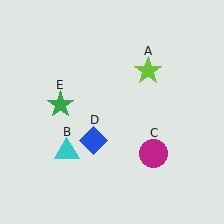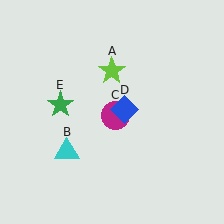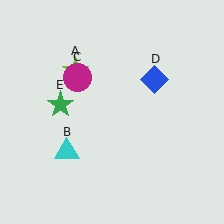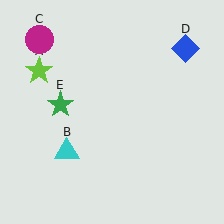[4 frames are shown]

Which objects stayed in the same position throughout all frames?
Cyan triangle (object B) and green star (object E) remained stationary.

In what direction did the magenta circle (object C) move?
The magenta circle (object C) moved up and to the left.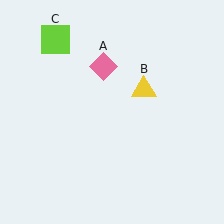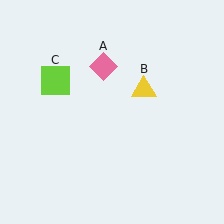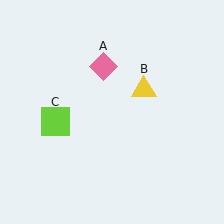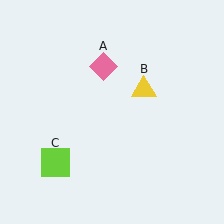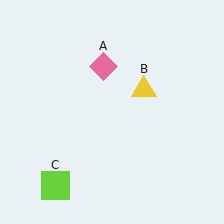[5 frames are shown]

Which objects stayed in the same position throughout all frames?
Pink diamond (object A) and yellow triangle (object B) remained stationary.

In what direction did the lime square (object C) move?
The lime square (object C) moved down.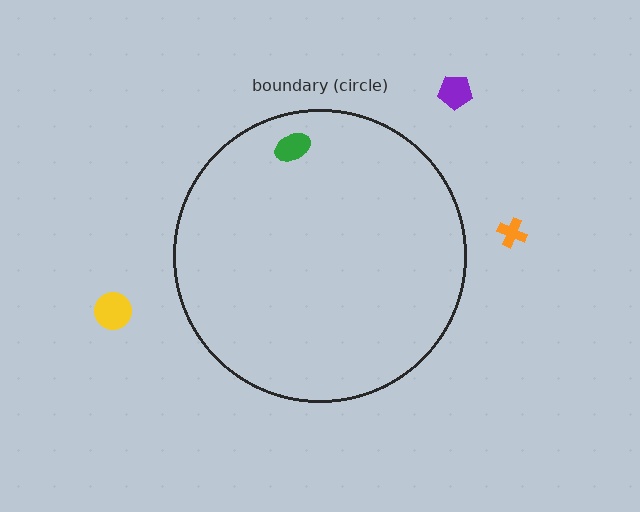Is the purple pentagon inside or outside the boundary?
Outside.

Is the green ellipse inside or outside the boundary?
Inside.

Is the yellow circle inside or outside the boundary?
Outside.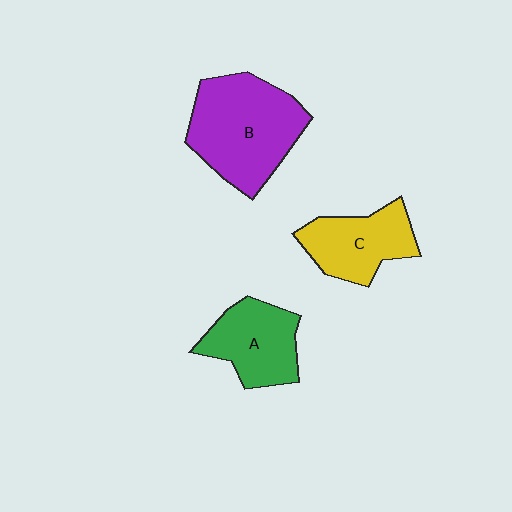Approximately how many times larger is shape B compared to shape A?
Approximately 1.5 times.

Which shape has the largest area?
Shape B (purple).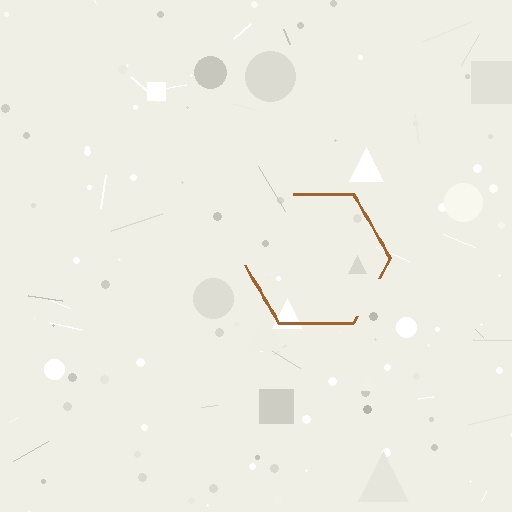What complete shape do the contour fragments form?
The contour fragments form a hexagon.